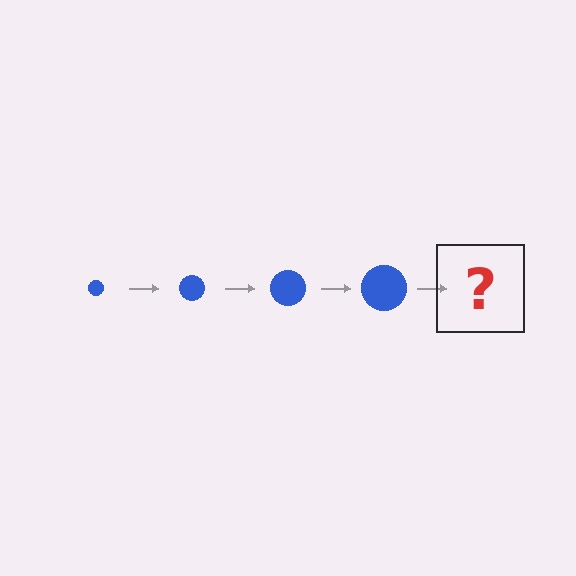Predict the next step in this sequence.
The next step is a blue circle, larger than the previous one.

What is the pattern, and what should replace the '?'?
The pattern is that the circle gets progressively larger each step. The '?' should be a blue circle, larger than the previous one.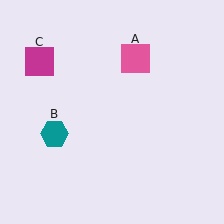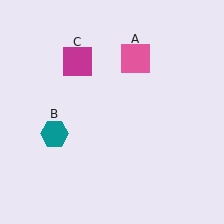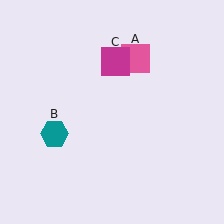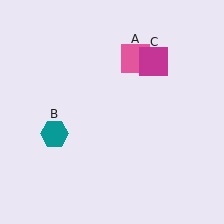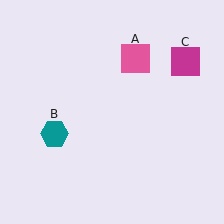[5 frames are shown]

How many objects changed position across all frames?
1 object changed position: magenta square (object C).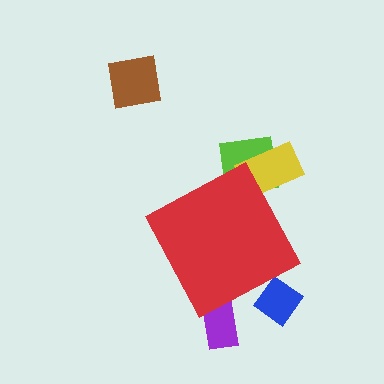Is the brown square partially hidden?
No, the brown square is fully visible.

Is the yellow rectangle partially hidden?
Yes, the yellow rectangle is partially hidden behind the red diamond.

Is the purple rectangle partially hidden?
Yes, the purple rectangle is partially hidden behind the red diamond.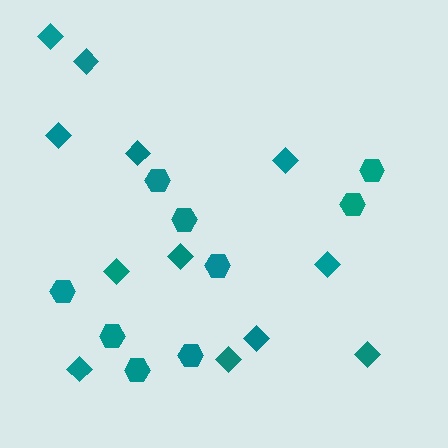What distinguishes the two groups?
There are 2 groups: one group of hexagons (9) and one group of diamonds (12).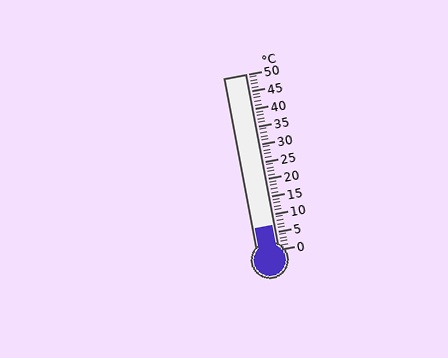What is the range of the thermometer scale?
The thermometer scale ranges from 0°C to 50°C.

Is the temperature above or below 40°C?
The temperature is below 40°C.